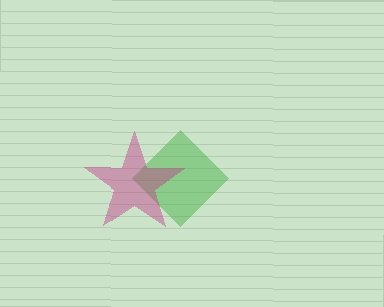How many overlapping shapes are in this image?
There are 2 overlapping shapes in the image.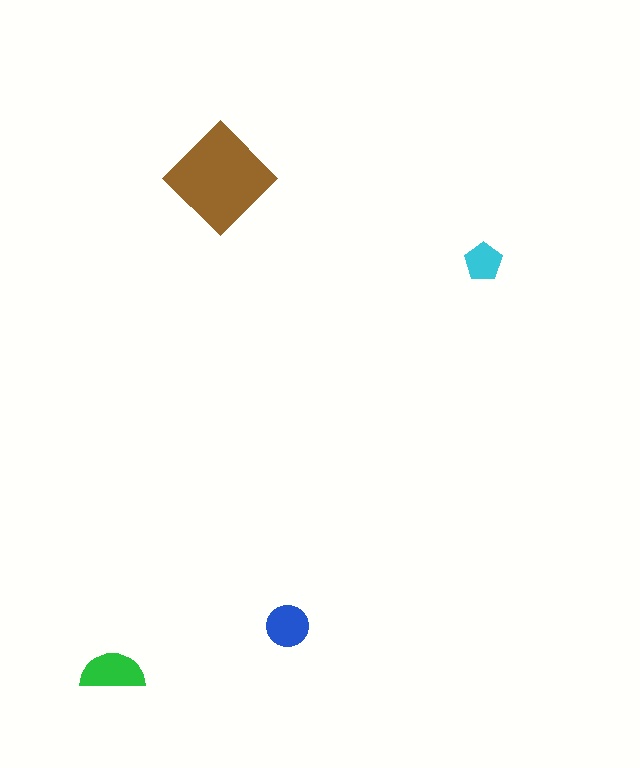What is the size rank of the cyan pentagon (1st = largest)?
4th.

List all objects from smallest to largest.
The cyan pentagon, the blue circle, the green semicircle, the brown diamond.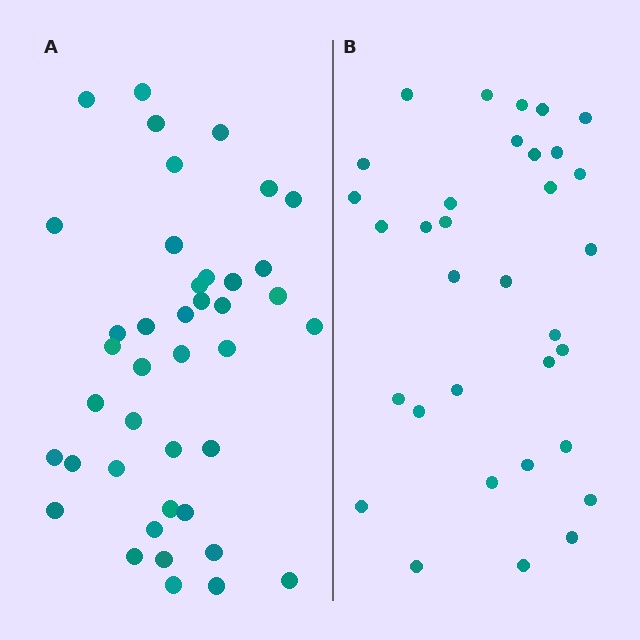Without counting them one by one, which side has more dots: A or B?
Region A (the left region) has more dots.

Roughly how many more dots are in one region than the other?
Region A has roughly 8 or so more dots than region B.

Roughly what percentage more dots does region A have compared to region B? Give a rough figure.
About 25% more.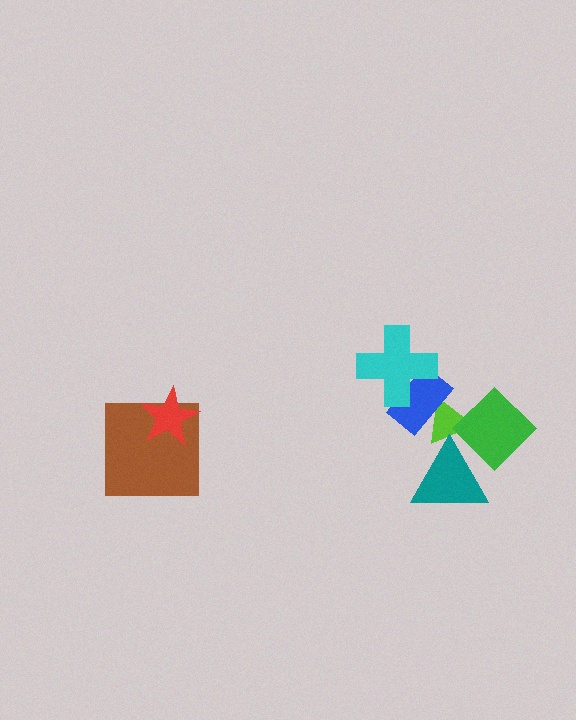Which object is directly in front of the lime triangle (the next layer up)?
The blue rectangle is directly in front of the lime triangle.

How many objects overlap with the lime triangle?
3 objects overlap with the lime triangle.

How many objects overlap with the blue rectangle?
2 objects overlap with the blue rectangle.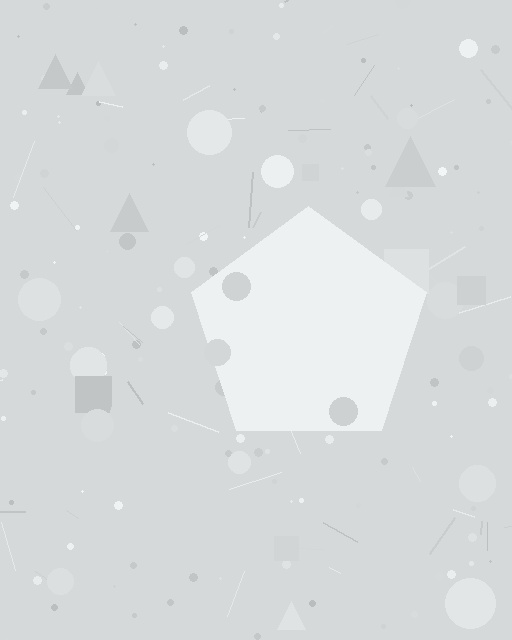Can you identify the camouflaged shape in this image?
The camouflaged shape is a pentagon.